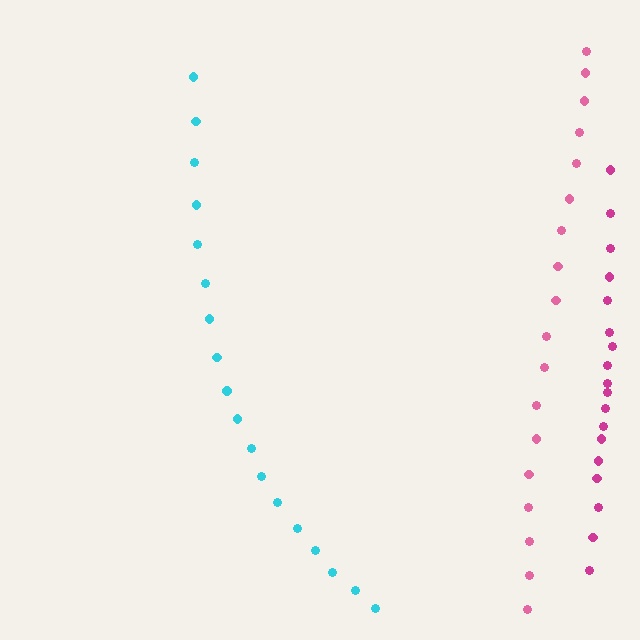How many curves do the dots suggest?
There are 3 distinct paths.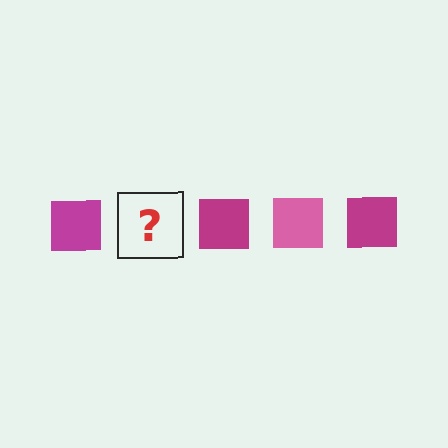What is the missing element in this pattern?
The missing element is a pink square.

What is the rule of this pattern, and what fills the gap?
The rule is that the pattern cycles through magenta, pink squares. The gap should be filled with a pink square.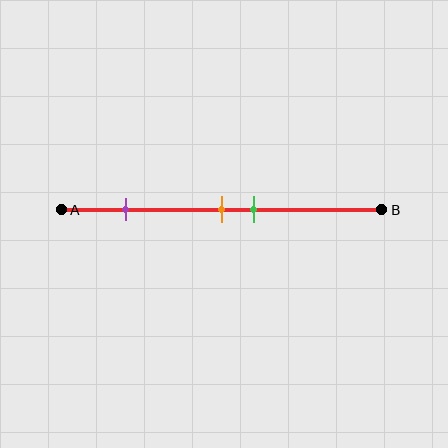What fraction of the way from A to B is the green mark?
The green mark is approximately 60% (0.6) of the way from A to B.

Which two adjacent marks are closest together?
The orange and green marks are the closest adjacent pair.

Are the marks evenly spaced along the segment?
No, the marks are not evenly spaced.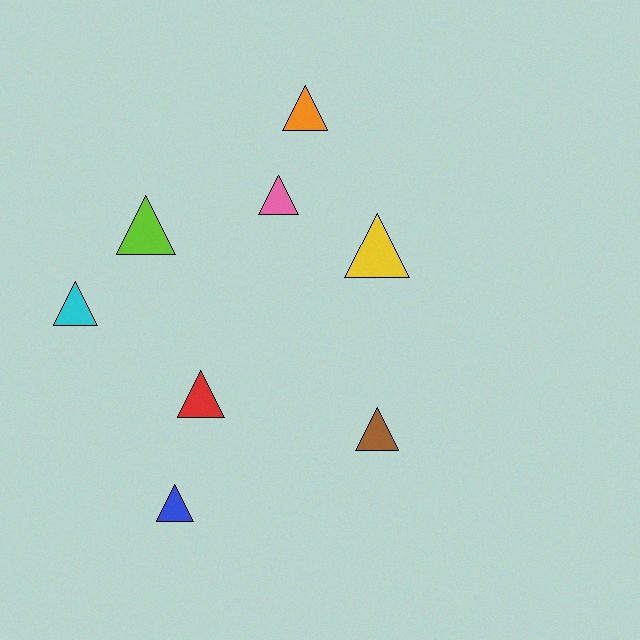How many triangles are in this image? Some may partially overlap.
There are 8 triangles.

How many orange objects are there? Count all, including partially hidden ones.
There is 1 orange object.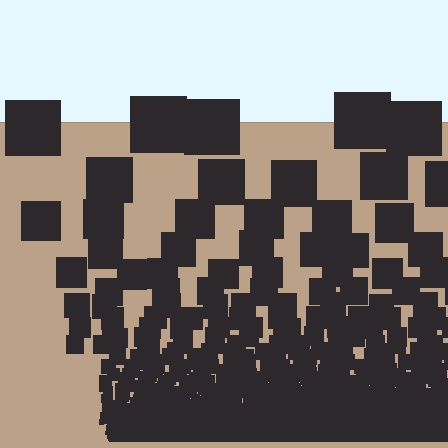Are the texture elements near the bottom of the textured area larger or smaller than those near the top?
Smaller. The gradient is inverted — elements near the bottom are smaller and denser.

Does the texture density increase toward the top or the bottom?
Density increases toward the bottom.